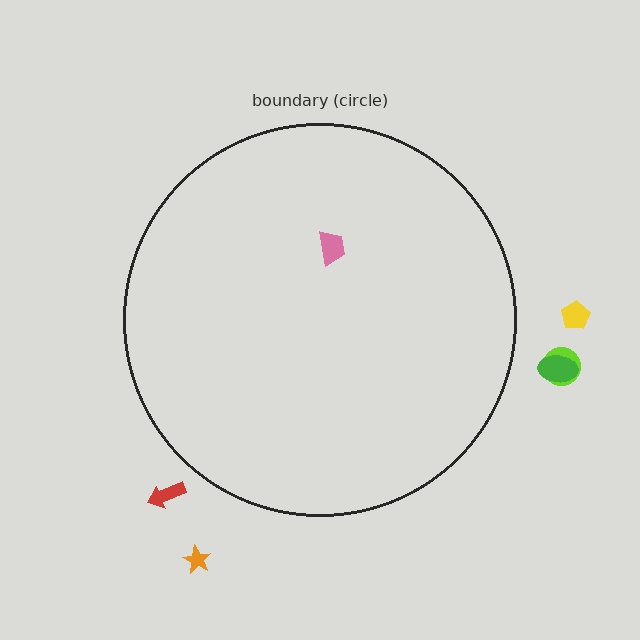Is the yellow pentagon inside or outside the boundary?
Outside.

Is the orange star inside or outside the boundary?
Outside.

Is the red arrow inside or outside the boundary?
Outside.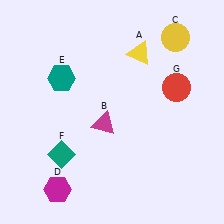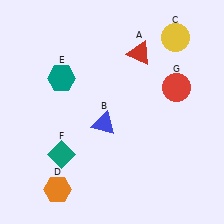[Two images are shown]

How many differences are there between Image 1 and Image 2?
There are 3 differences between the two images.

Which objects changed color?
A changed from yellow to red. B changed from magenta to blue. D changed from magenta to orange.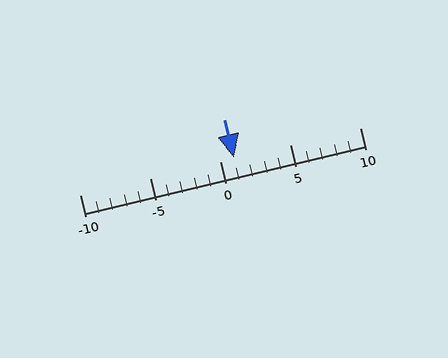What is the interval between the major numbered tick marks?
The major tick marks are spaced 5 units apart.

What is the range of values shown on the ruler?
The ruler shows values from -10 to 10.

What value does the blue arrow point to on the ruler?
The blue arrow points to approximately 1.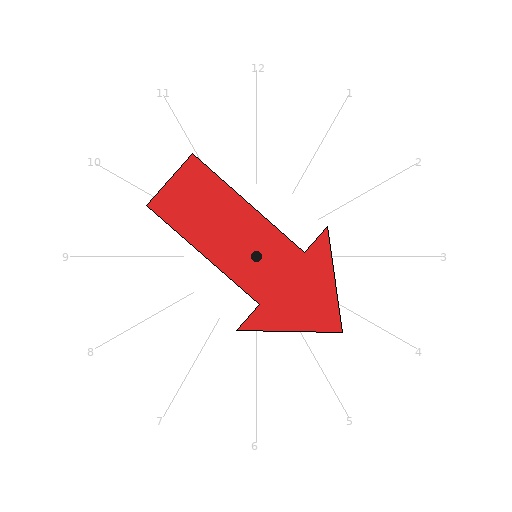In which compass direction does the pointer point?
Southeast.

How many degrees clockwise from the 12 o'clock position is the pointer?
Approximately 131 degrees.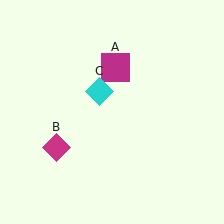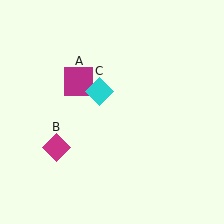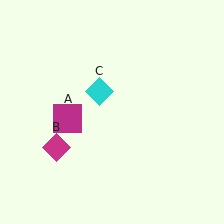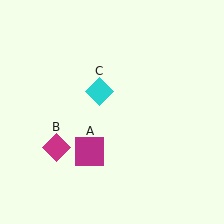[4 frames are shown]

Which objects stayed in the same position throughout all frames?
Magenta diamond (object B) and cyan diamond (object C) remained stationary.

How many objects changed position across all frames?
1 object changed position: magenta square (object A).